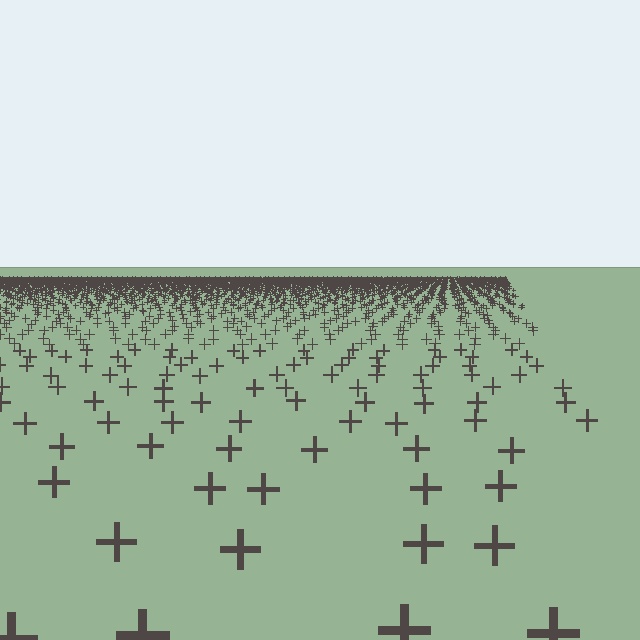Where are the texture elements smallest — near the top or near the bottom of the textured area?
Near the top.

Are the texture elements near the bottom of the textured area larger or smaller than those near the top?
Larger. Near the bottom, elements are closer to the viewer and appear at a bigger on-screen size.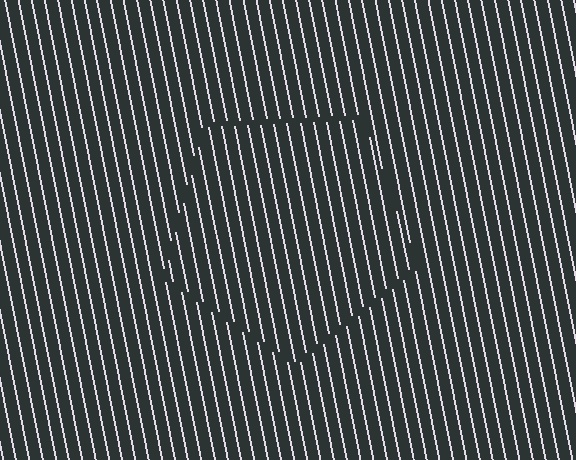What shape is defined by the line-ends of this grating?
An illusory pentagon. The interior of the shape contains the same grating, shifted by half a period — the contour is defined by the phase discontinuity where line-ends from the inner and outer gratings abut.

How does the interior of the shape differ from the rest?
The interior of the shape contains the same grating, shifted by half a period — the contour is defined by the phase discontinuity where line-ends from the inner and outer gratings abut.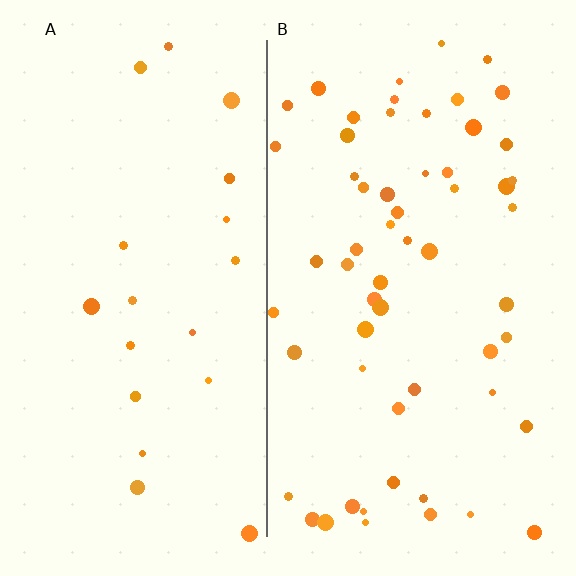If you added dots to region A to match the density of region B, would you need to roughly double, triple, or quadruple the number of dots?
Approximately triple.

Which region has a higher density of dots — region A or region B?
B (the right).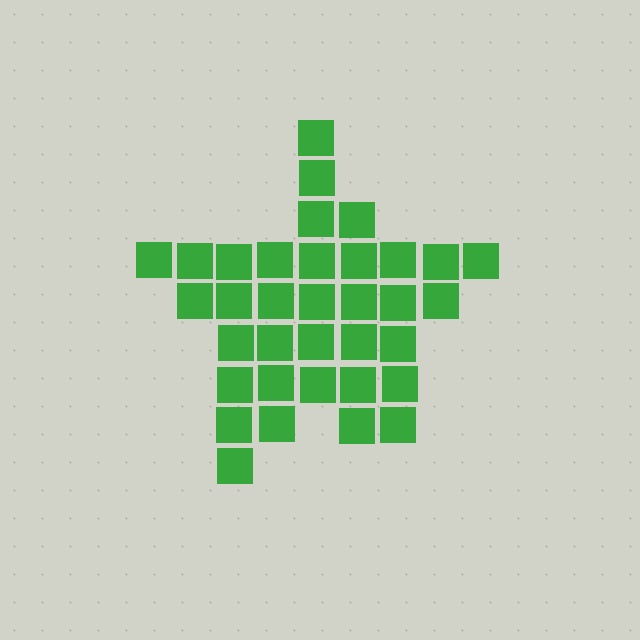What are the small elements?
The small elements are squares.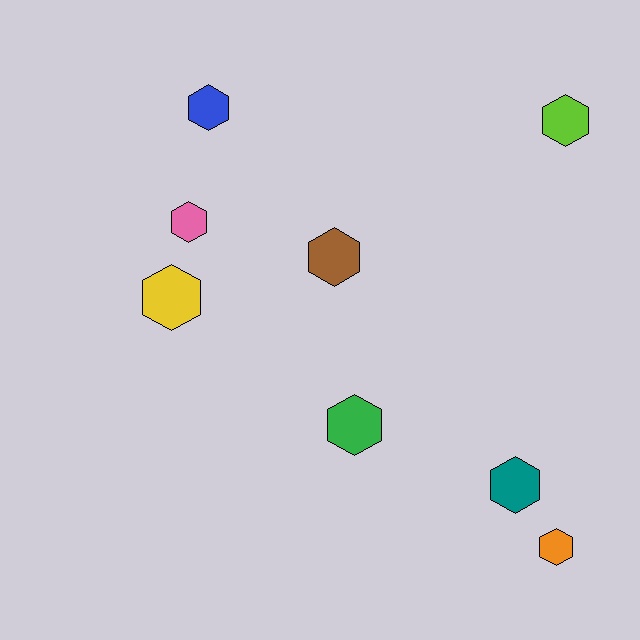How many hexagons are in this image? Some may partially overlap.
There are 8 hexagons.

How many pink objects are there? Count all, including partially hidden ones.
There is 1 pink object.